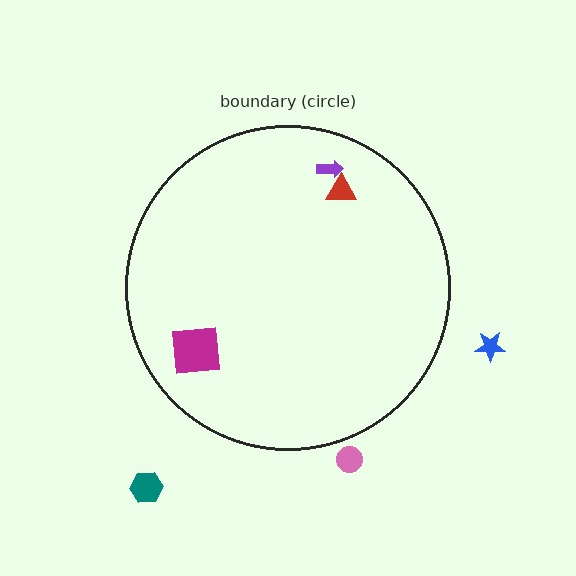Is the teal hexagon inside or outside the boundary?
Outside.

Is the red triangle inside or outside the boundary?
Inside.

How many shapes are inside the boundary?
3 inside, 3 outside.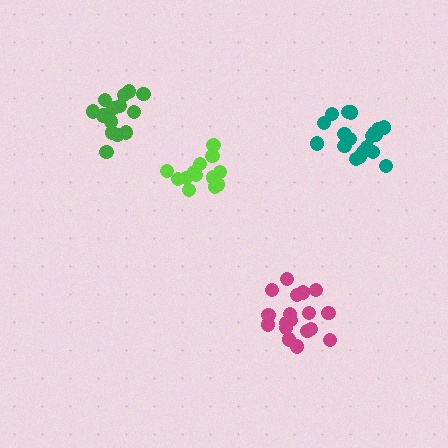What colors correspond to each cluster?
The clusters are colored: green, lime, teal, magenta.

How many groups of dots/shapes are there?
There are 4 groups.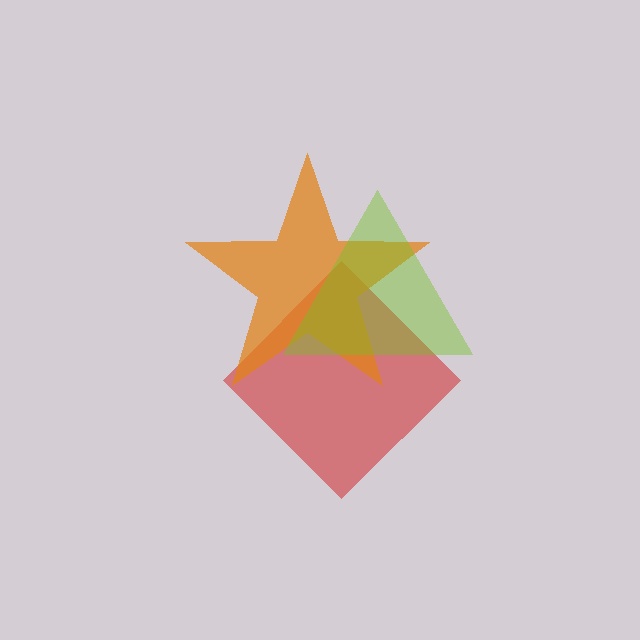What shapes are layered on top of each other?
The layered shapes are: a red diamond, an orange star, a lime triangle.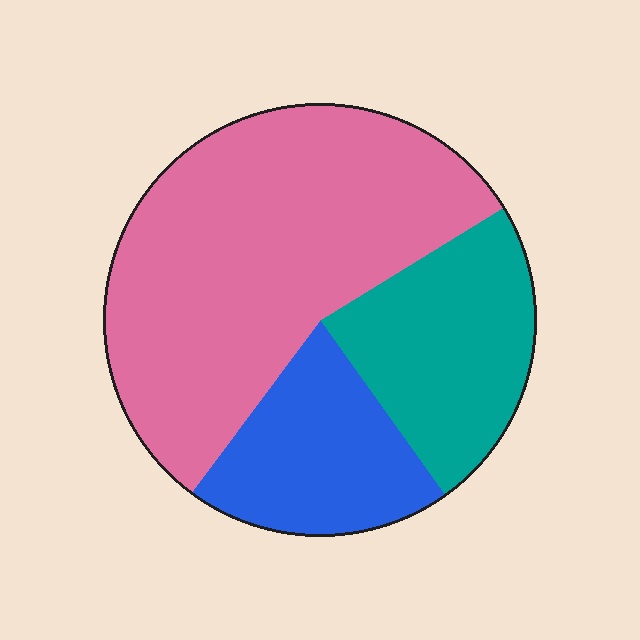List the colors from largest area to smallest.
From largest to smallest: pink, teal, blue.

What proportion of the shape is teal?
Teal covers roughly 25% of the shape.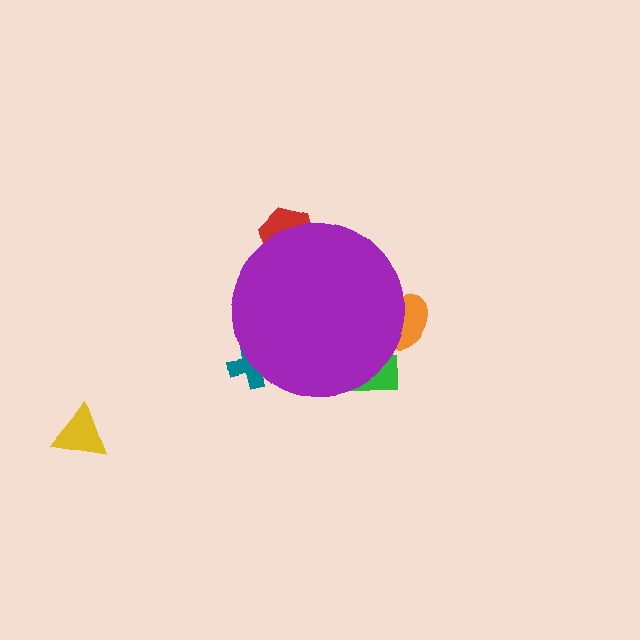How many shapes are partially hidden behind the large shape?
4 shapes are partially hidden.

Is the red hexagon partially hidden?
Yes, the red hexagon is partially hidden behind the purple circle.